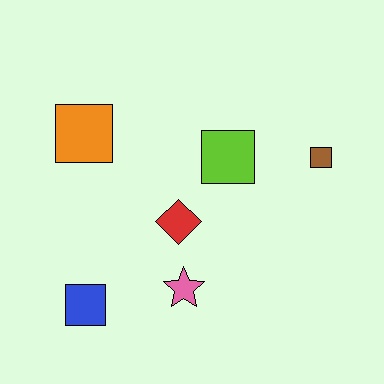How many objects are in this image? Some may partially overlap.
There are 6 objects.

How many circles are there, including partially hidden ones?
There are no circles.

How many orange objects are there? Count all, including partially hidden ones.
There is 1 orange object.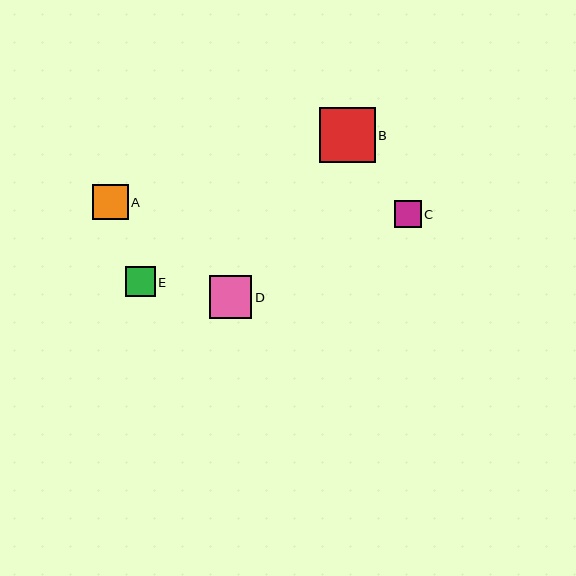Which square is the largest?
Square B is the largest with a size of approximately 55 pixels.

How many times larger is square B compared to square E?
Square B is approximately 1.8 times the size of square E.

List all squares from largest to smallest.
From largest to smallest: B, D, A, E, C.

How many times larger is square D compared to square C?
Square D is approximately 1.6 times the size of square C.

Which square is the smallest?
Square C is the smallest with a size of approximately 27 pixels.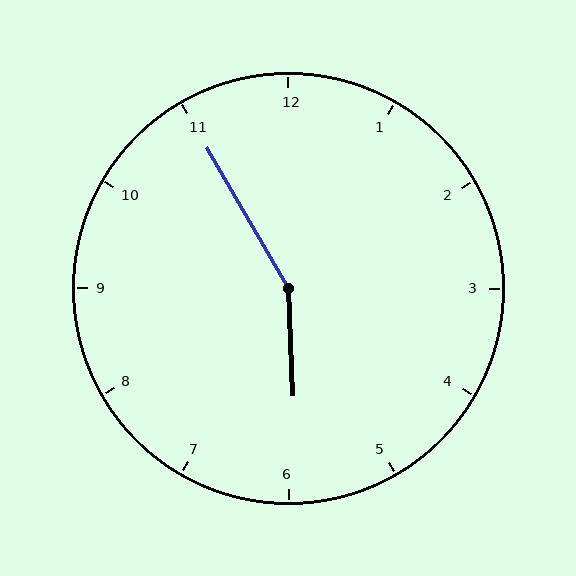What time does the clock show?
5:55.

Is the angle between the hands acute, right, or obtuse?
It is obtuse.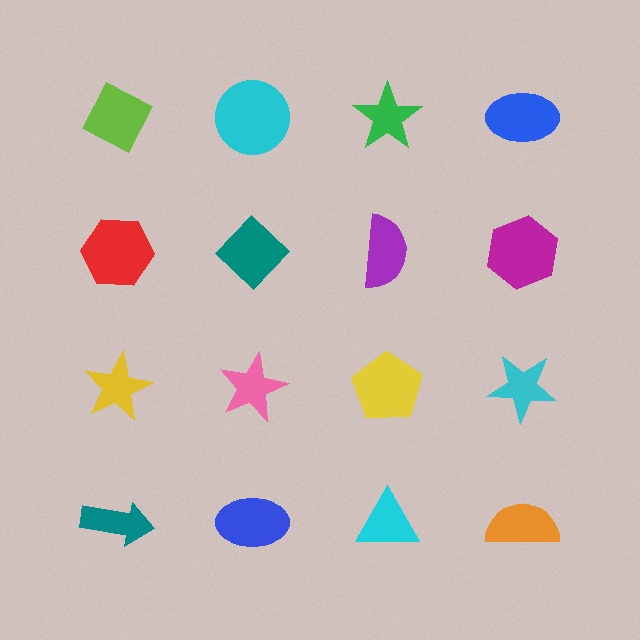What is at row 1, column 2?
A cyan circle.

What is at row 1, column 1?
A lime diamond.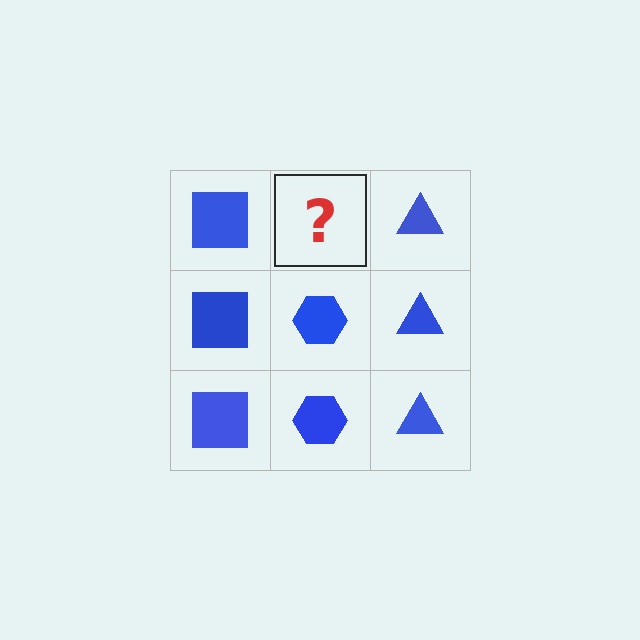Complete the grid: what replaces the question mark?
The question mark should be replaced with a blue hexagon.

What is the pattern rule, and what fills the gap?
The rule is that each column has a consistent shape. The gap should be filled with a blue hexagon.